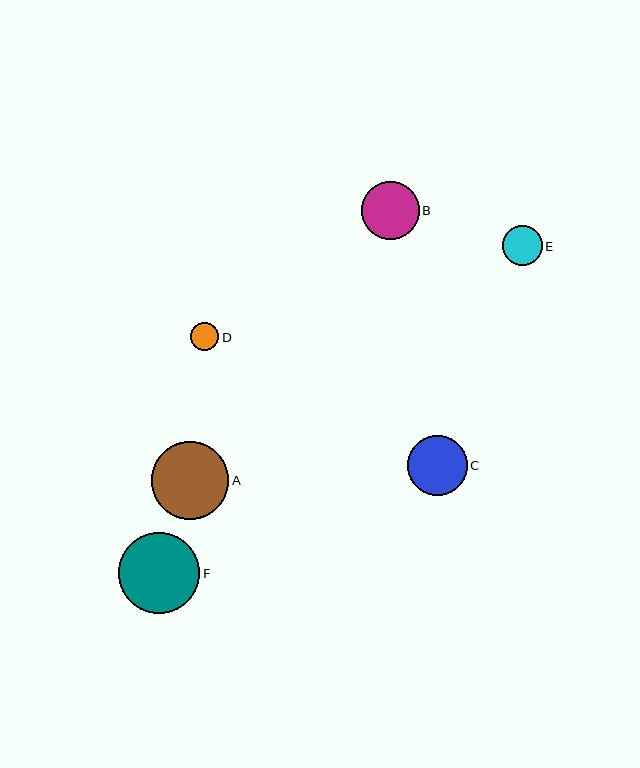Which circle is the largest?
Circle F is the largest with a size of approximately 81 pixels.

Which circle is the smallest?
Circle D is the smallest with a size of approximately 28 pixels.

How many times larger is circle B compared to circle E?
Circle B is approximately 1.5 times the size of circle E.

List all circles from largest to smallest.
From largest to smallest: F, A, C, B, E, D.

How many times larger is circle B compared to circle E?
Circle B is approximately 1.5 times the size of circle E.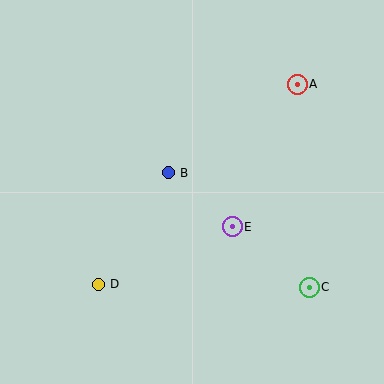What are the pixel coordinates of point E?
Point E is at (232, 227).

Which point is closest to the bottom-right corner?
Point C is closest to the bottom-right corner.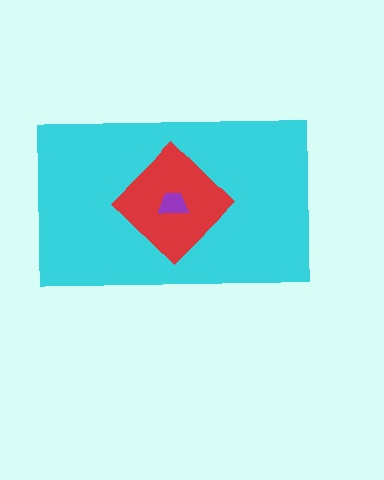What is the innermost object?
The purple trapezoid.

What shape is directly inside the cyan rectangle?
The red diamond.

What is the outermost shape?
The cyan rectangle.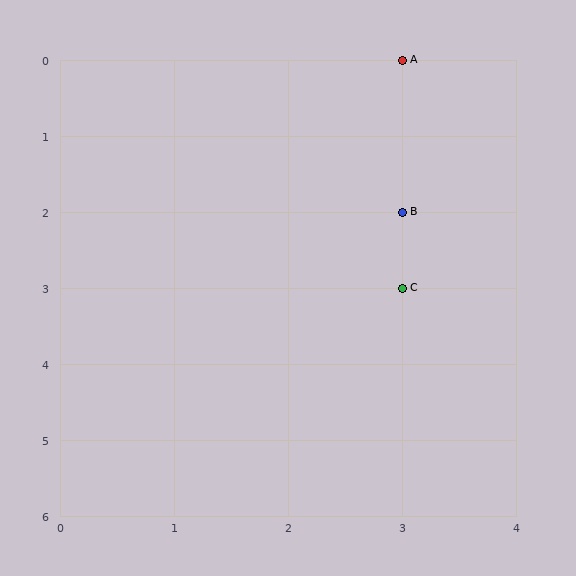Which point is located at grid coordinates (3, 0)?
Point A is at (3, 0).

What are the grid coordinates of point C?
Point C is at grid coordinates (3, 3).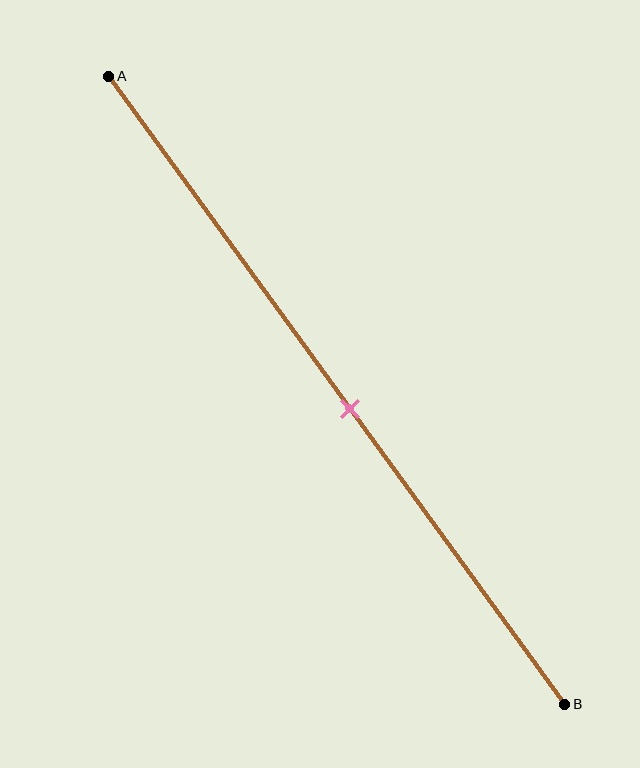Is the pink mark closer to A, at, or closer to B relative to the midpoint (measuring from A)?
The pink mark is approximately at the midpoint of segment AB.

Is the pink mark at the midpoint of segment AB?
Yes, the mark is approximately at the midpoint.